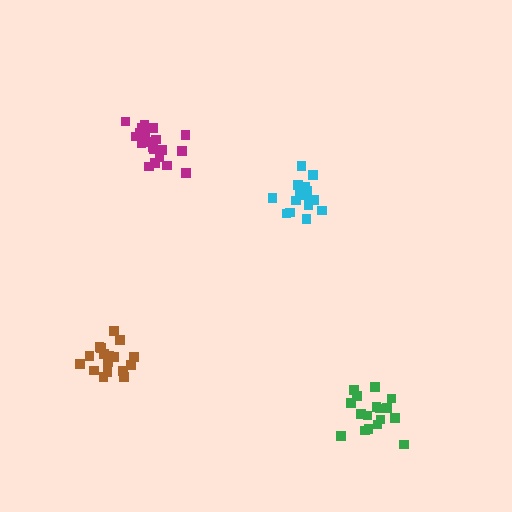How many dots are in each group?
Group 1: 17 dots, Group 2: 17 dots, Group 3: 21 dots, Group 4: 19 dots (74 total).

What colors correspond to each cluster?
The clusters are colored: green, brown, magenta, cyan.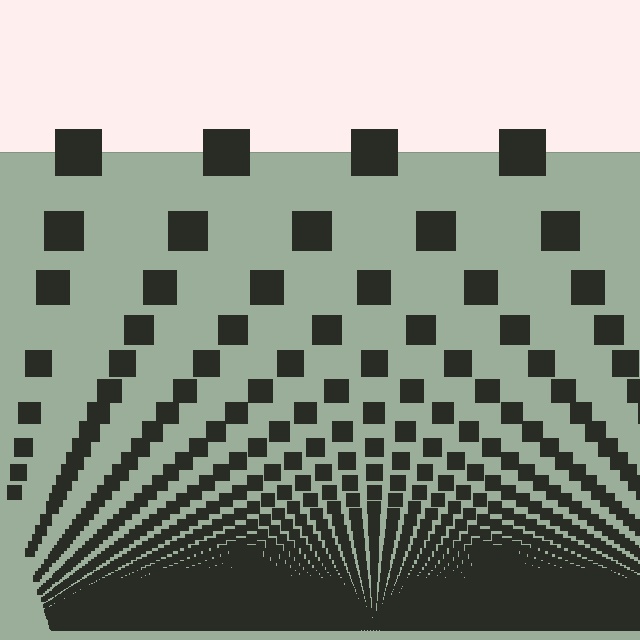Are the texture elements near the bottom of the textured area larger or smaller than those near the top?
Smaller. The gradient is inverted — elements near the bottom are smaller and denser.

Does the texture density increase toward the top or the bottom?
Density increases toward the bottom.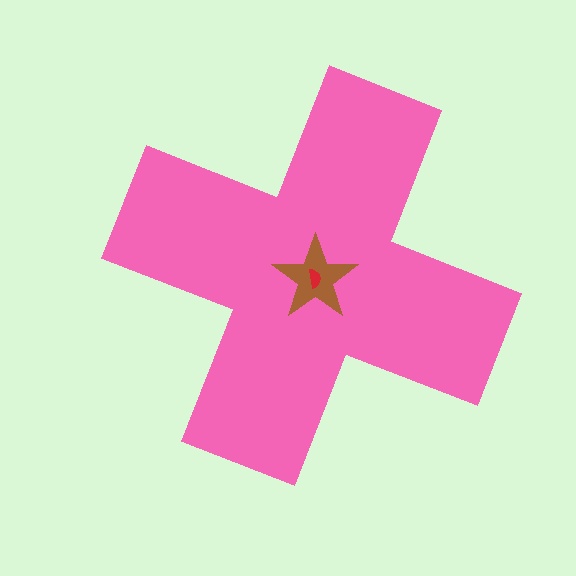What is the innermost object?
The red semicircle.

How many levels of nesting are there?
3.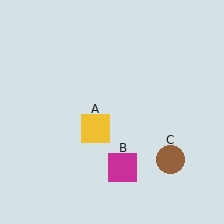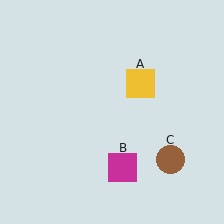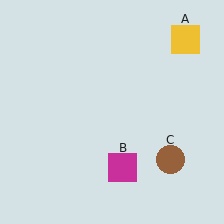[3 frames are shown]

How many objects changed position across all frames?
1 object changed position: yellow square (object A).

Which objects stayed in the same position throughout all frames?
Magenta square (object B) and brown circle (object C) remained stationary.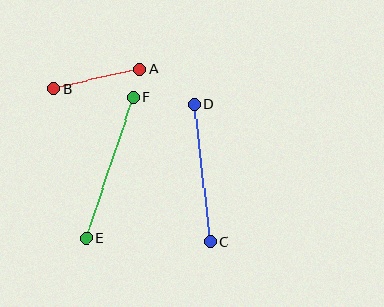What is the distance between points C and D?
The distance is approximately 138 pixels.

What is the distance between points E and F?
The distance is approximately 149 pixels.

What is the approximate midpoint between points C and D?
The midpoint is at approximately (202, 173) pixels.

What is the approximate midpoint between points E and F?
The midpoint is at approximately (110, 168) pixels.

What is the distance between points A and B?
The distance is approximately 88 pixels.